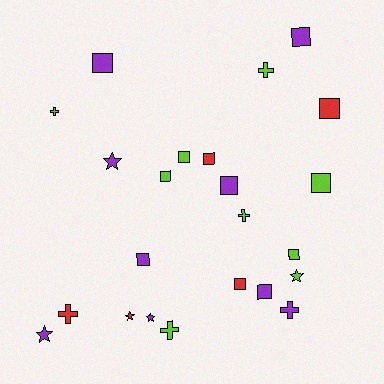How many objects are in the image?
There are 23 objects.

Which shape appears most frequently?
Square, with 12 objects.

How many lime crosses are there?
There are 4 lime crosses.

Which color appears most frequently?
Purple, with 9 objects.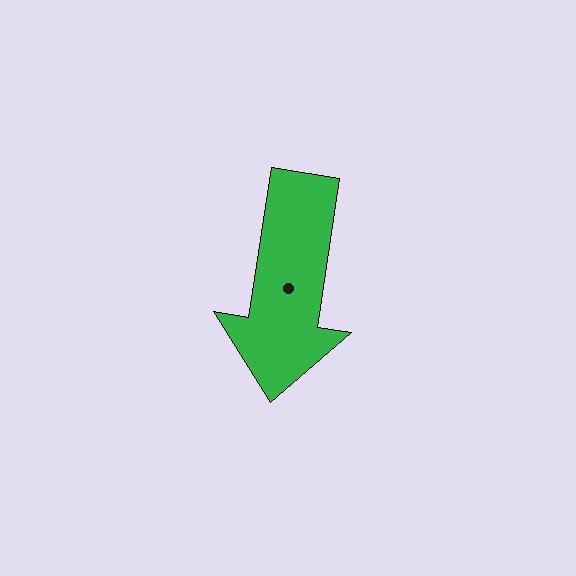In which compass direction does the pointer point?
South.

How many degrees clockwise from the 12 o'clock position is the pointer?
Approximately 189 degrees.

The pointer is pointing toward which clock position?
Roughly 6 o'clock.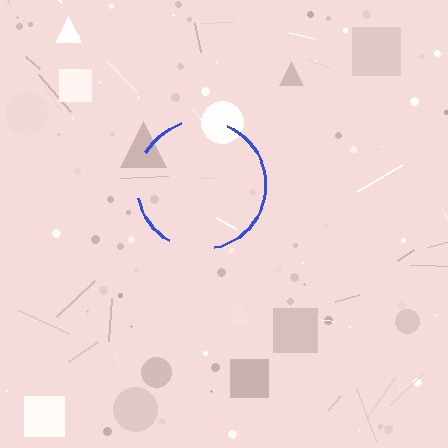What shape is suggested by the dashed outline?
The dashed outline suggests a circle.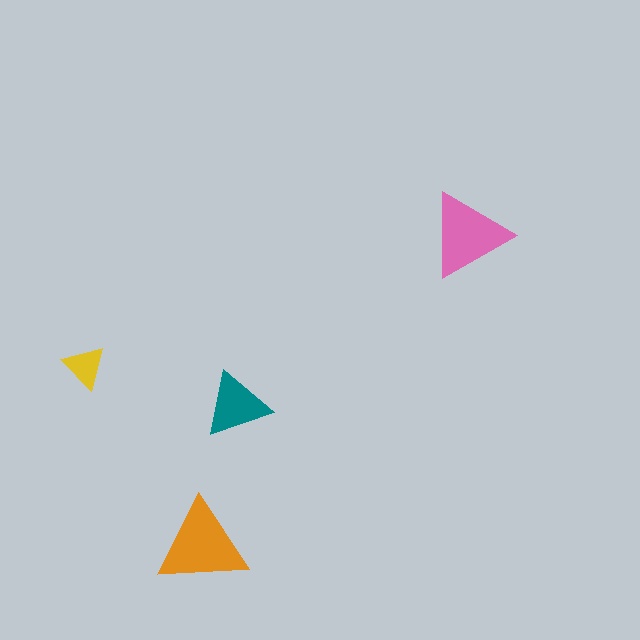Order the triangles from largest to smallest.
the orange one, the pink one, the teal one, the yellow one.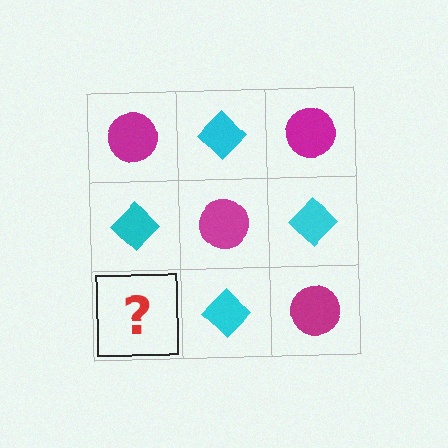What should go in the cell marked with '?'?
The missing cell should contain a magenta circle.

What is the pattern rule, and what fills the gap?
The rule is that it alternates magenta circle and cyan diamond in a checkerboard pattern. The gap should be filled with a magenta circle.